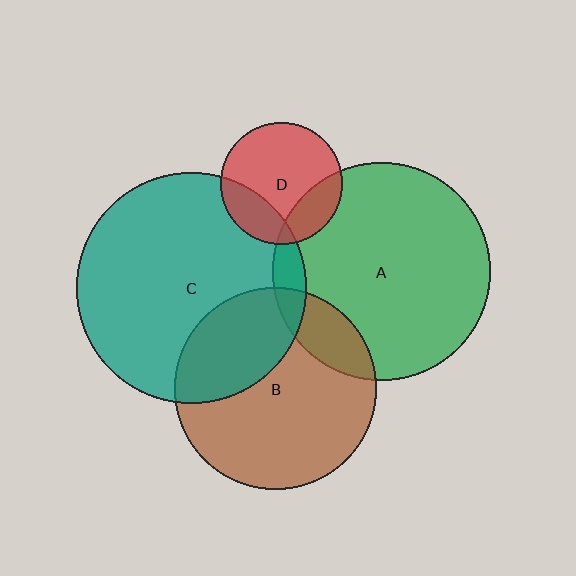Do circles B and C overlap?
Yes.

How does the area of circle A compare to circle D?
Approximately 3.2 times.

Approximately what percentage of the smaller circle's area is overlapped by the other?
Approximately 30%.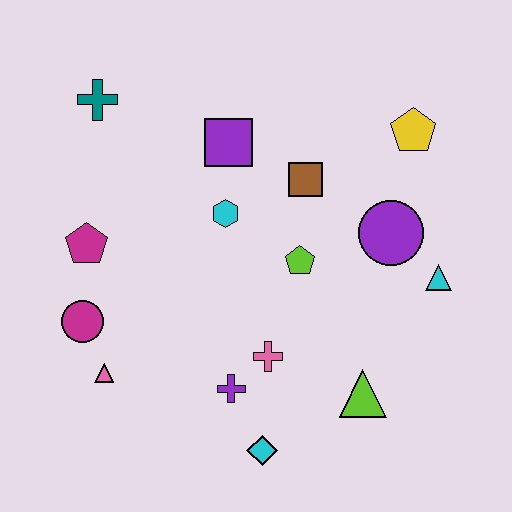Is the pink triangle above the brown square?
No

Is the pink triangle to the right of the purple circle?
No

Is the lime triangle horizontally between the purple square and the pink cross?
No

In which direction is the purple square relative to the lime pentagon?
The purple square is above the lime pentagon.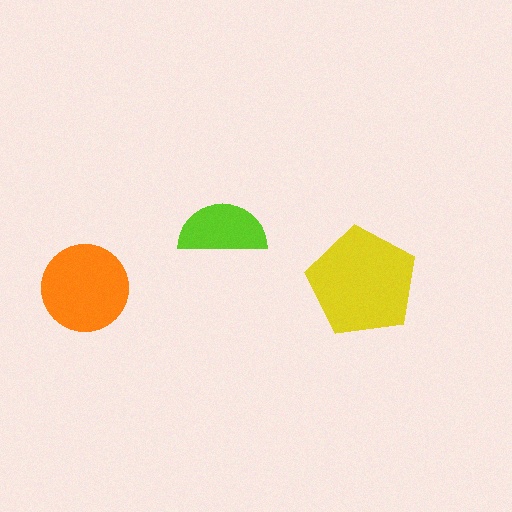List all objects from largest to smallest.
The yellow pentagon, the orange circle, the lime semicircle.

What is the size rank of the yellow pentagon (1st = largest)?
1st.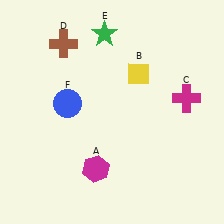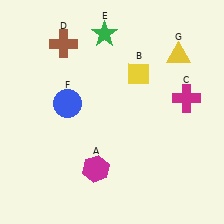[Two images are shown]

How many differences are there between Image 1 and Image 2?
There is 1 difference between the two images.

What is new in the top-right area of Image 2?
A yellow triangle (G) was added in the top-right area of Image 2.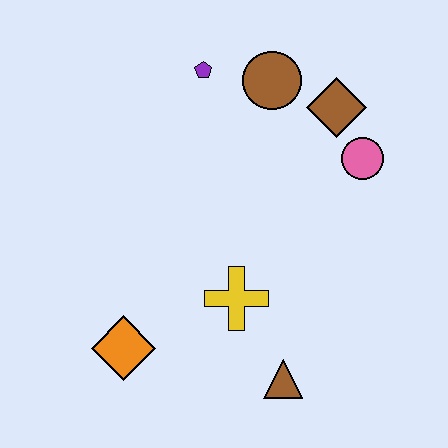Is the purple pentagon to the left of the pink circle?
Yes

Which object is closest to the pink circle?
The brown diamond is closest to the pink circle.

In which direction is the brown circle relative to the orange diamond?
The brown circle is above the orange diamond.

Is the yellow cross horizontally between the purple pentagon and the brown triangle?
Yes